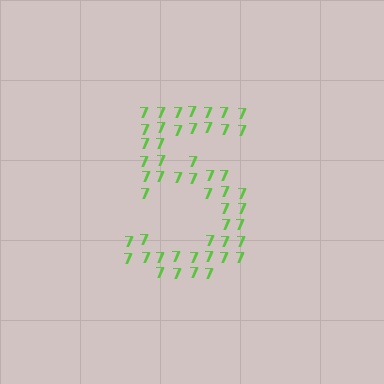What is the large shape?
The large shape is the digit 5.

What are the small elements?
The small elements are digit 7's.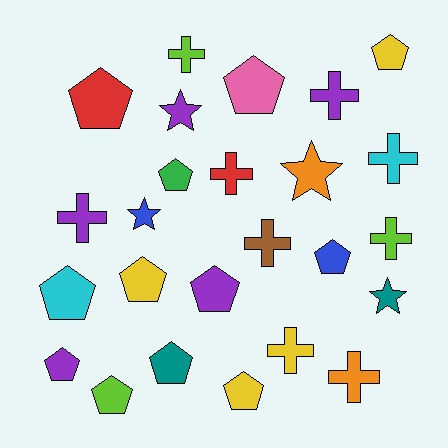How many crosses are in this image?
There are 9 crosses.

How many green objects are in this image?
There is 1 green object.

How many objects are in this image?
There are 25 objects.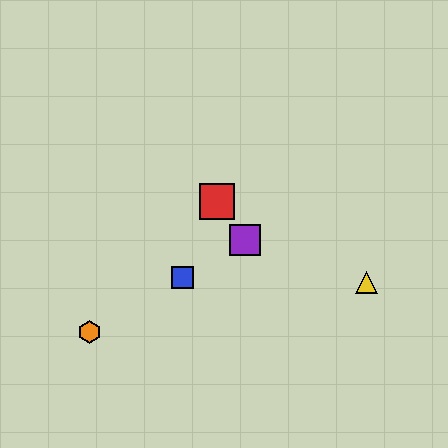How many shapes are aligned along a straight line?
4 shapes (the blue square, the green square, the purple square, the orange hexagon) are aligned along a straight line.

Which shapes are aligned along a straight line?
The blue square, the green square, the purple square, the orange hexagon are aligned along a straight line.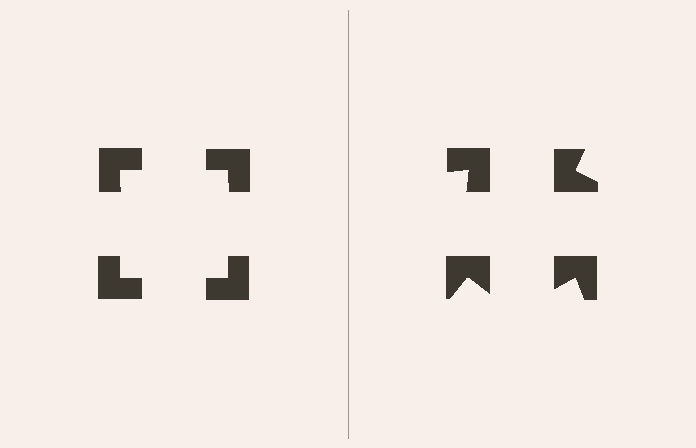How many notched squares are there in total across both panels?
8 — 4 on each side.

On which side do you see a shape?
An illusory square appears on the left side. On the right side the wedge cuts are rotated, so no coherent shape forms.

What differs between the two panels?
The notched squares are positioned identically on both sides; only the wedge orientations differ. On the left they align to a square; on the right they are misaligned.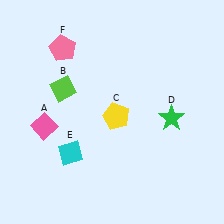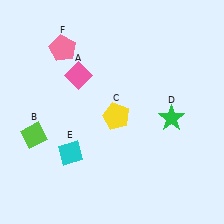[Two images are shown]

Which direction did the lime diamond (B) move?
The lime diamond (B) moved down.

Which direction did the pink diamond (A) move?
The pink diamond (A) moved up.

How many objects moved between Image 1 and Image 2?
2 objects moved between the two images.